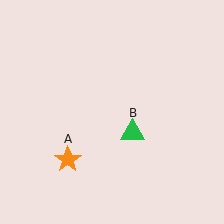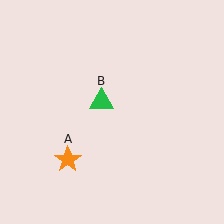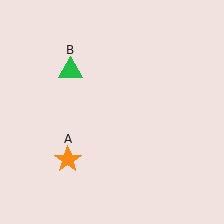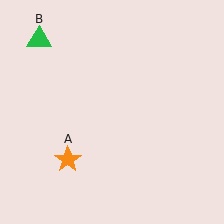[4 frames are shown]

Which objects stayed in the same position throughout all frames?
Orange star (object A) remained stationary.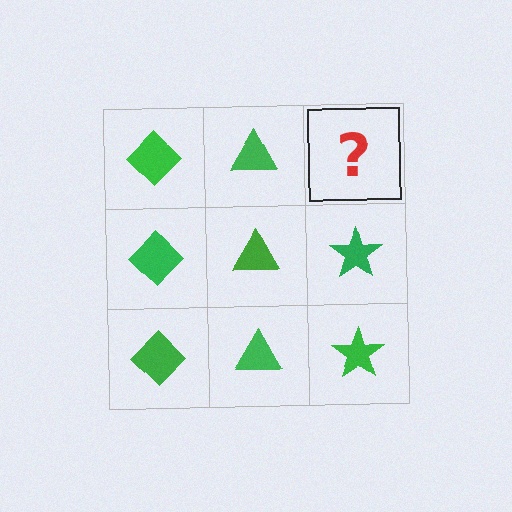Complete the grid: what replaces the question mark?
The question mark should be replaced with a green star.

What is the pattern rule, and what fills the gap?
The rule is that each column has a consistent shape. The gap should be filled with a green star.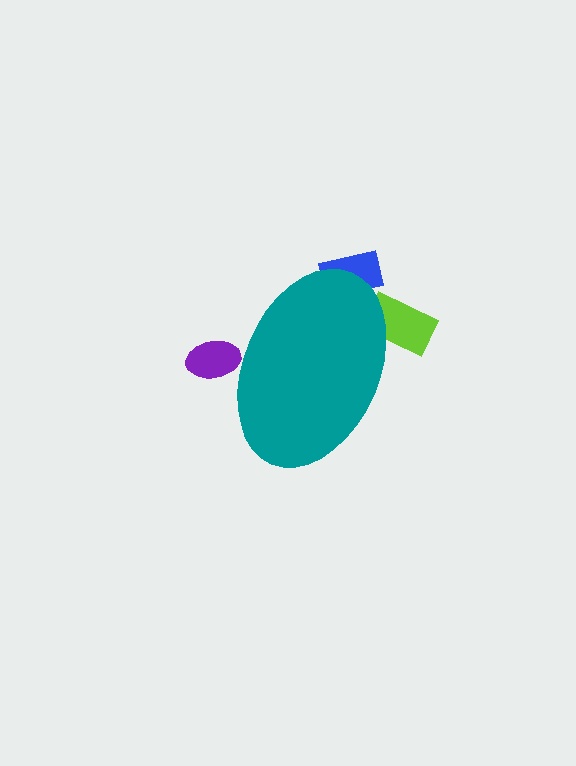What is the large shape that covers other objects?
A teal ellipse.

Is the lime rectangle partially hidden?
Yes, the lime rectangle is partially hidden behind the teal ellipse.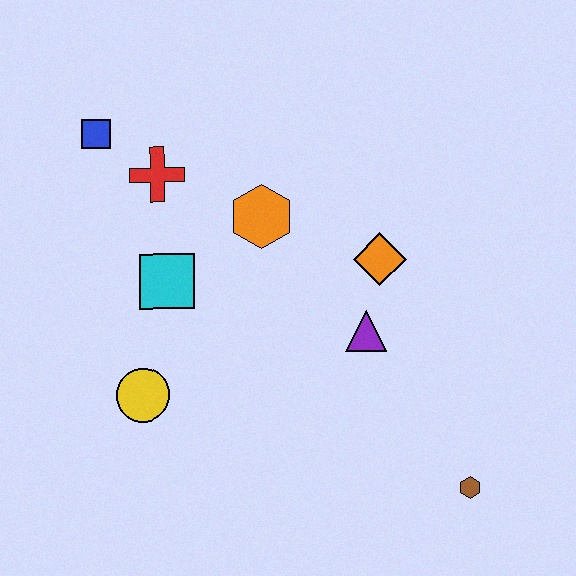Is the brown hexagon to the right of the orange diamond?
Yes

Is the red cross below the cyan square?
No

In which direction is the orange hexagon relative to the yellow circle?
The orange hexagon is above the yellow circle.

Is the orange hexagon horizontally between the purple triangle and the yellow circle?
Yes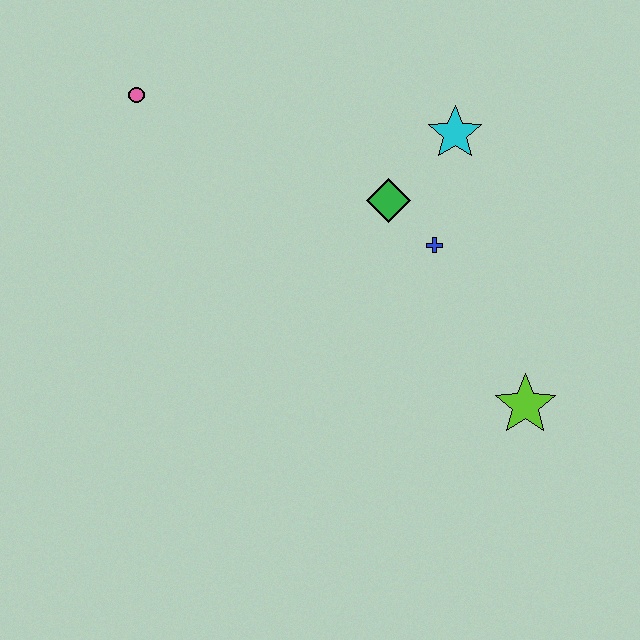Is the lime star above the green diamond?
No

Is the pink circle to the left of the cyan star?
Yes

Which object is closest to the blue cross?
The green diamond is closest to the blue cross.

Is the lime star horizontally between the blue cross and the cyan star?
No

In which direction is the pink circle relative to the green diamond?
The pink circle is to the left of the green diamond.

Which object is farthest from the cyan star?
The pink circle is farthest from the cyan star.